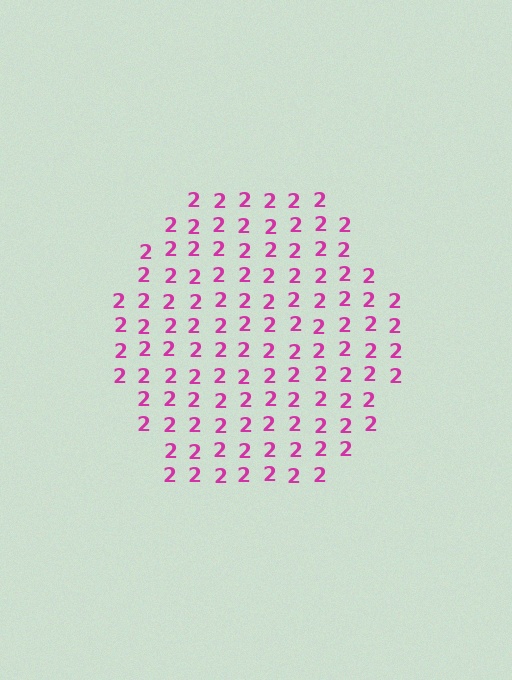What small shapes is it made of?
It is made of small digit 2's.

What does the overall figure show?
The overall figure shows a hexagon.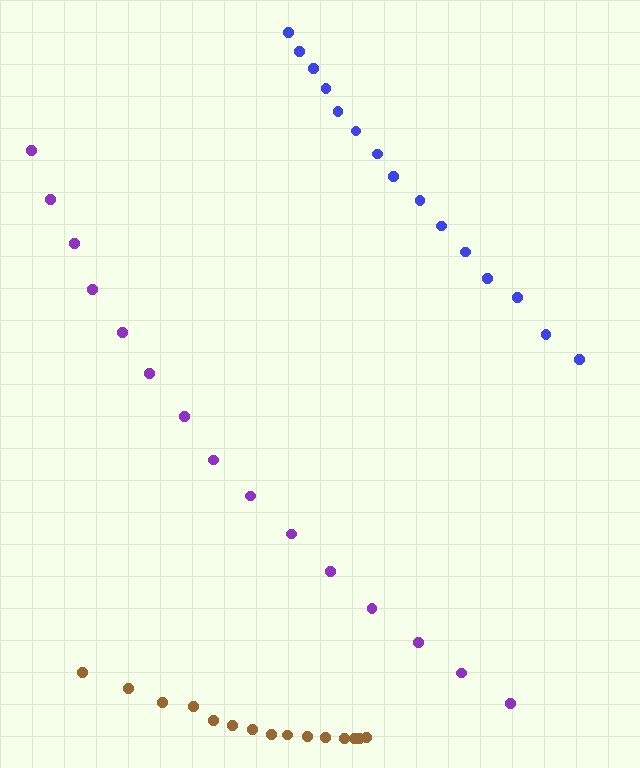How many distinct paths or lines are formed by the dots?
There are 3 distinct paths.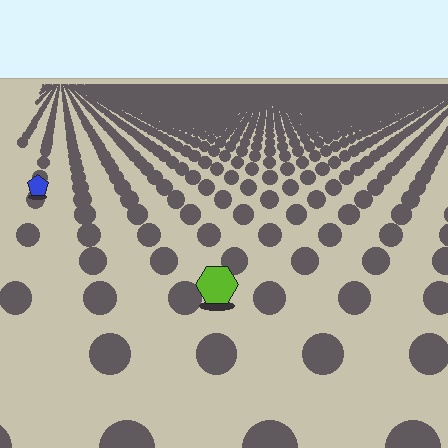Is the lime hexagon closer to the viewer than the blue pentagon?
Yes. The lime hexagon is closer — you can tell from the texture gradient: the ground texture is coarser near it.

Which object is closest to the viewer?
The lime hexagon is closest. The texture marks near it are larger and more spread out.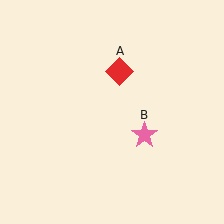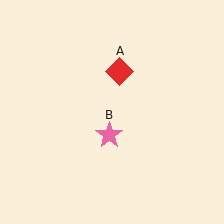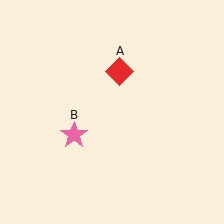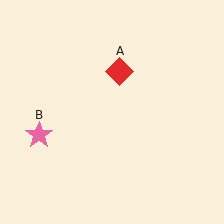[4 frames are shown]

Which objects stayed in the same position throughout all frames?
Red diamond (object A) remained stationary.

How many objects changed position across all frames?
1 object changed position: pink star (object B).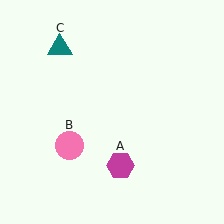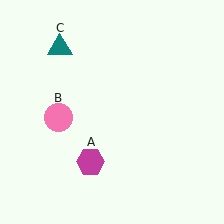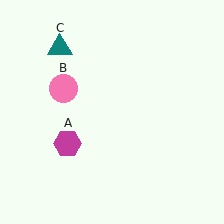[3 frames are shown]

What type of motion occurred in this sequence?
The magenta hexagon (object A), pink circle (object B) rotated clockwise around the center of the scene.